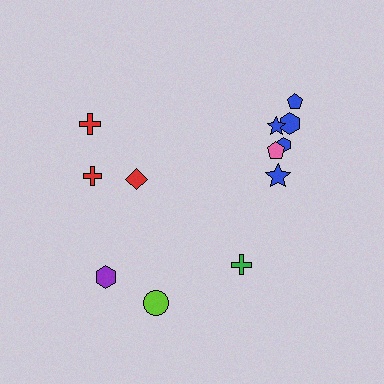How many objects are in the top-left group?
There are 3 objects.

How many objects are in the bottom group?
There are 3 objects.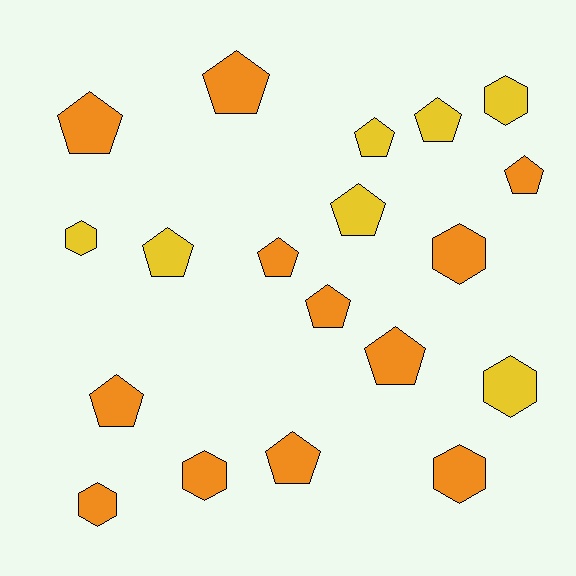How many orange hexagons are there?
There are 4 orange hexagons.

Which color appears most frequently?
Orange, with 12 objects.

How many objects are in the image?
There are 19 objects.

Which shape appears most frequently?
Pentagon, with 12 objects.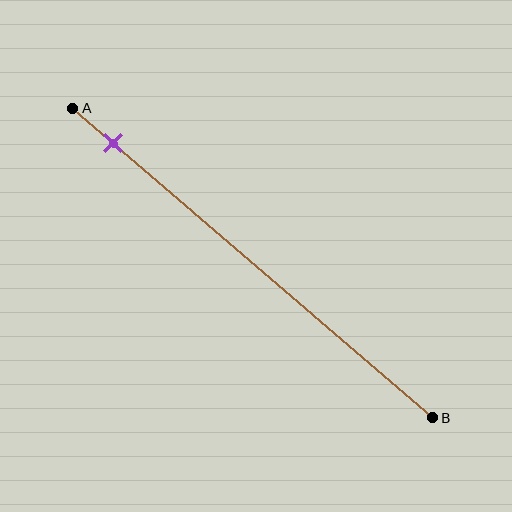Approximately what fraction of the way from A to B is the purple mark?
The purple mark is approximately 10% of the way from A to B.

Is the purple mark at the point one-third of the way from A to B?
No, the mark is at about 10% from A, not at the 33% one-third point.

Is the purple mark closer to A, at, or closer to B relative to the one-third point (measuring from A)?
The purple mark is closer to point A than the one-third point of segment AB.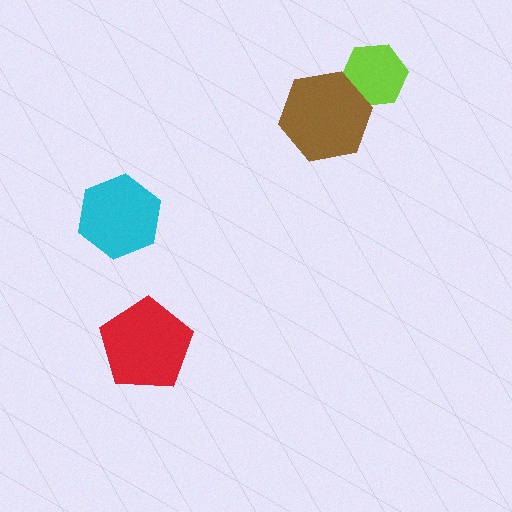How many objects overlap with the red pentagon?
0 objects overlap with the red pentagon.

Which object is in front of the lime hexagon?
The brown hexagon is in front of the lime hexagon.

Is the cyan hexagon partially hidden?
No, no other shape covers it.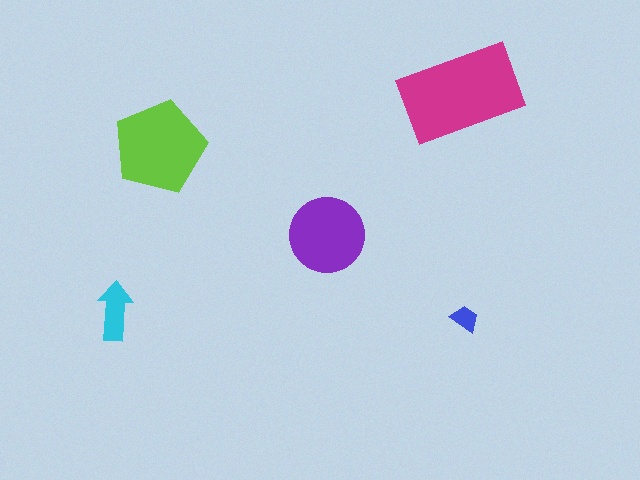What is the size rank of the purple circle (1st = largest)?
3rd.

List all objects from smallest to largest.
The blue trapezoid, the cyan arrow, the purple circle, the lime pentagon, the magenta rectangle.